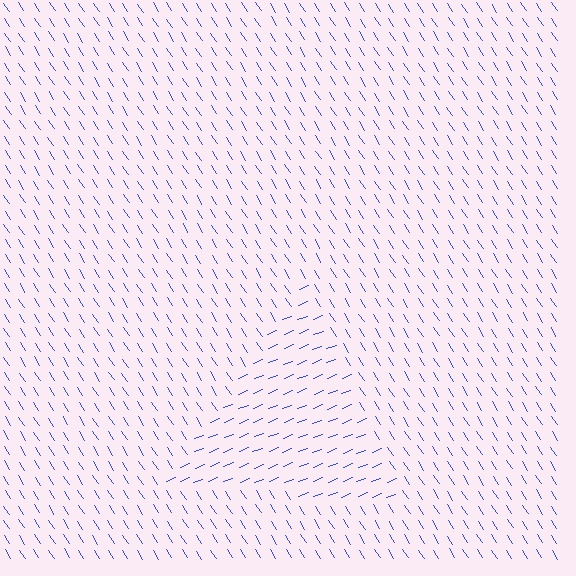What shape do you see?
I see a triangle.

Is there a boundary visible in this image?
Yes, there is a texture boundary formed by a change in line orientation.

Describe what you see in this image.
The image is filled with small blue line segments. A triangle region in the image has lines oriented differently from the surrounding lines, creating a visible texture boundary.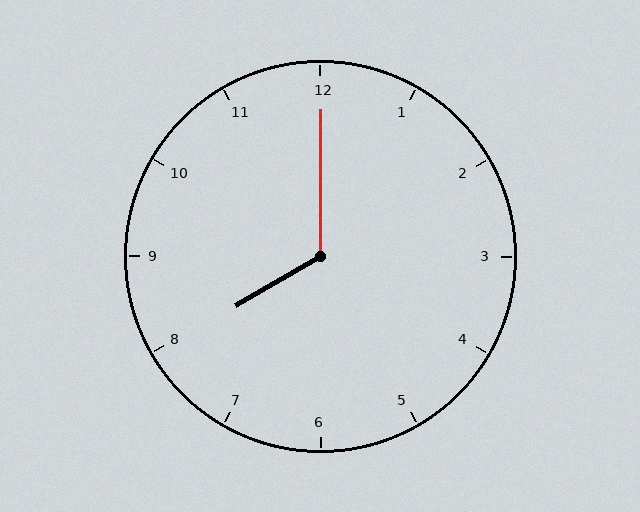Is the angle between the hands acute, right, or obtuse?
It is obtuse.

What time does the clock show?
8:00.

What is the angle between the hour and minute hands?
Approximately 120 degrees.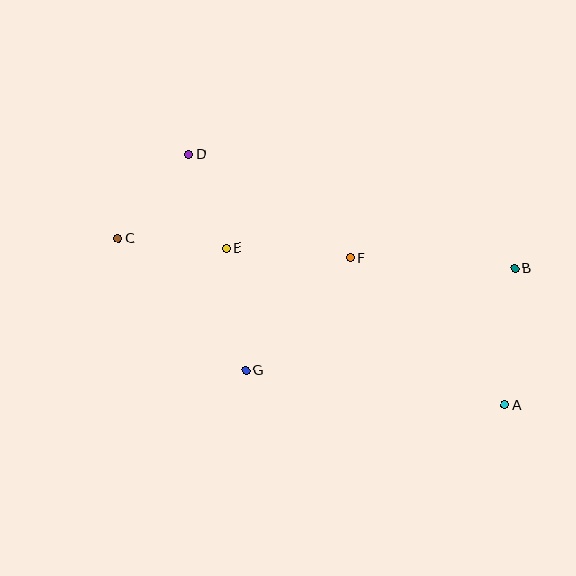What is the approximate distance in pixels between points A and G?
The distance between A and G is approximately 261 pixels.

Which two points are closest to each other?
Points D and E are closest to each other.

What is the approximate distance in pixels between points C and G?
The distance between C and G is approximately 184 pixels.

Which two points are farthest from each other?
Points A and C are farthest from each other.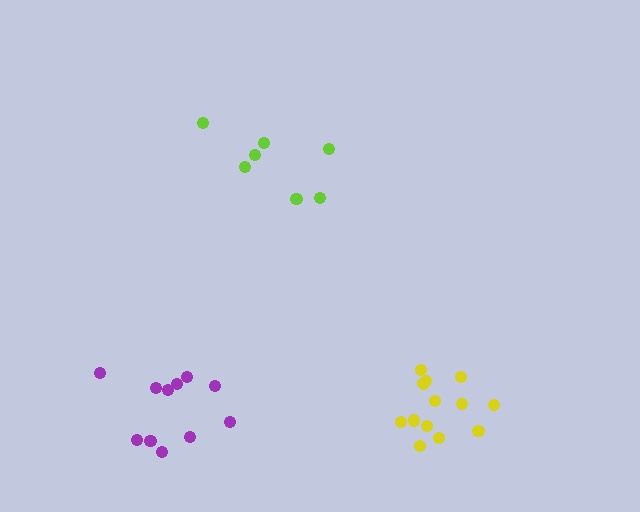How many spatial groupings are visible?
There are 3 spatial groupings.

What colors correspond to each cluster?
The clusters are colored: purple, yellow, lime.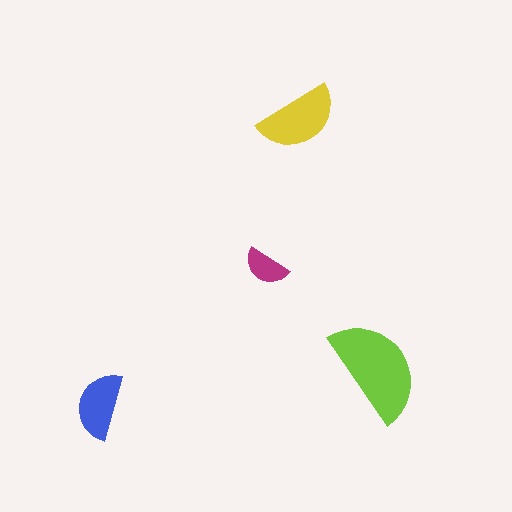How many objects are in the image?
There are 4 objects in the image.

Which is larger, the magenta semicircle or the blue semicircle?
The blue one.